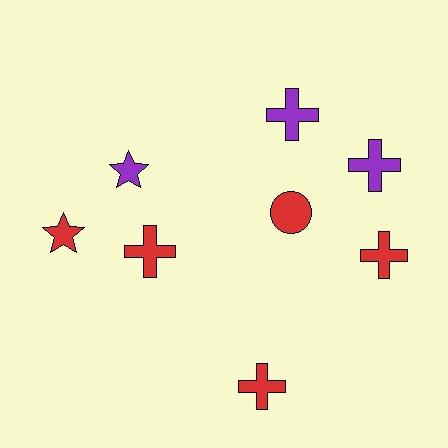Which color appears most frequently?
Red, with 5 objects.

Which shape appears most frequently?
Cross, with 5 objects.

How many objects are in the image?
There are 8 objects.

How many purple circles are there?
There are no purple circles.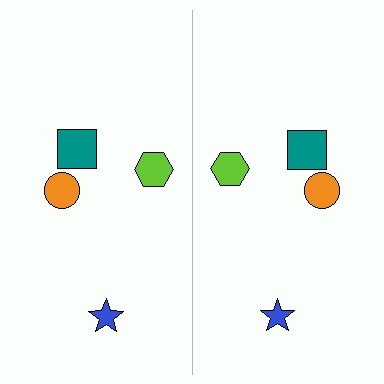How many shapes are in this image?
There are 8 shapes in this image.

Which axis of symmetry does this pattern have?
The pattern has a vertical axis of symmetry running through the center of the image.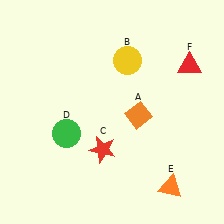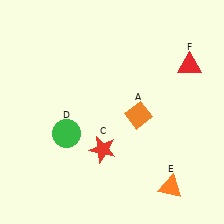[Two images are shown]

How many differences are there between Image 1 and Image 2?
There is 1 difference between the two images.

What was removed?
The yellow circle (B) was removed in Image 2.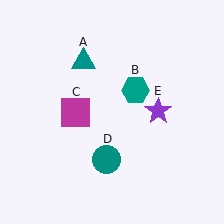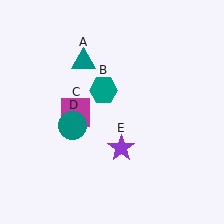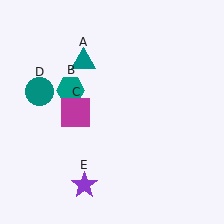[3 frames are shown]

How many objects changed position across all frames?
3 objects changed position: teal hexagon (object B), teal circle (object D), purple star (object E).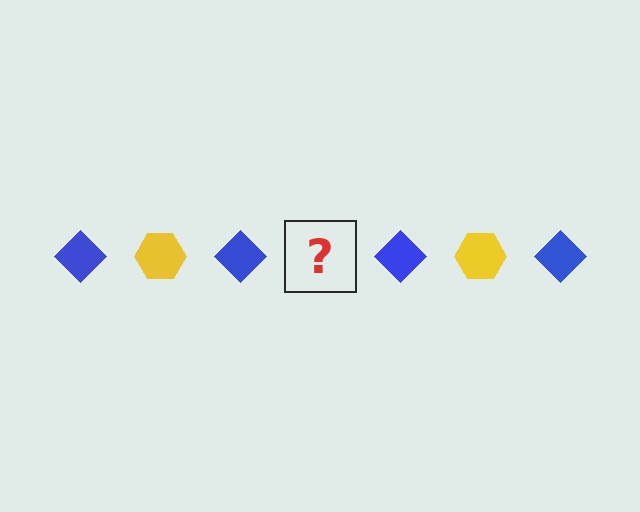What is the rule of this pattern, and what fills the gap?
The rule is that the pattern alternates between blue diamond and yellow hexagon. The gap should be filled with a yellow hexagon.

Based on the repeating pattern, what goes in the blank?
The blank should be a yellow hexagon.